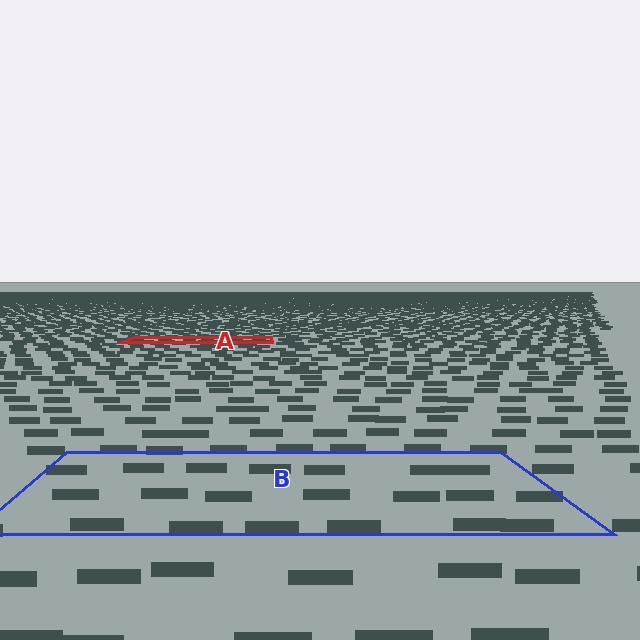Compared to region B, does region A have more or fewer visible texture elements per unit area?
Region A has more texture elements per unit area — they are packed more densely because it is farther away.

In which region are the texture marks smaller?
The texture marks are smaller in region A, because it is farther away.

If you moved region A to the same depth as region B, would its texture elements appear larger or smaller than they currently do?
They would appear larger. At a closer depth, the same texture elements are projected at a bigger on-screen size.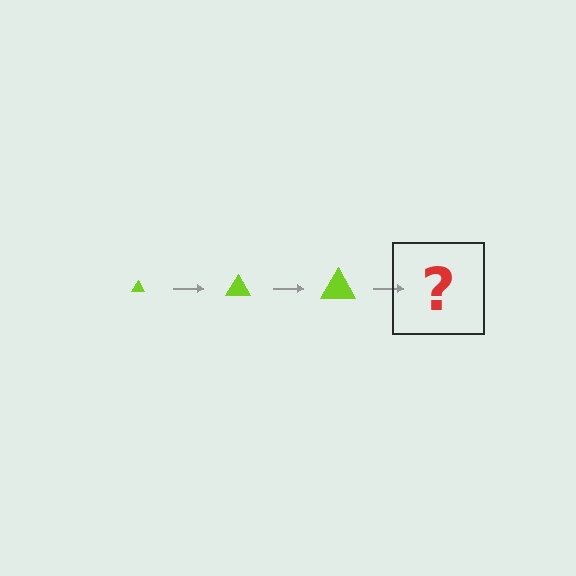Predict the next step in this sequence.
The next step is a lime triangle, larger than the previous one.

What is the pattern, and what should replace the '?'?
The pattern is that the triangle gets progressively larger each step. The '?' should be a lime triangle, larger than the previous one.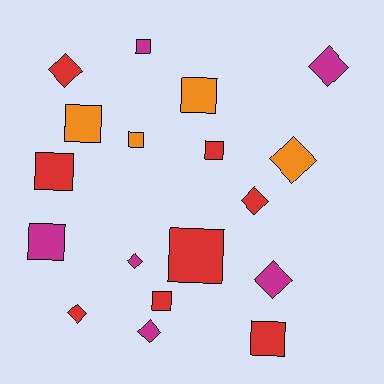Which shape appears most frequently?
Square, with 10 objects.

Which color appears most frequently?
Red, with 8 objects.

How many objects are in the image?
There are 18 objects.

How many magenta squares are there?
There are 2 magenta squares.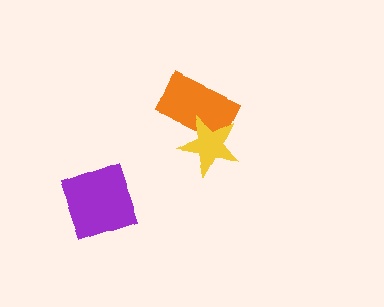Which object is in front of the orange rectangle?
The yellow star is in front of the orange rectangle.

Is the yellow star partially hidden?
No, no other shape covers it.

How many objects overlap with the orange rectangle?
1 object overlaps with the orange rectangle.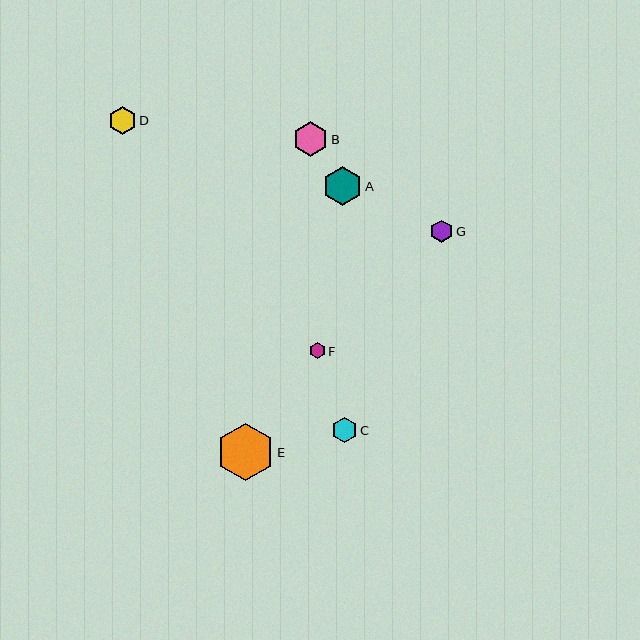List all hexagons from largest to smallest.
From largest to smallest: E, A, B, D, C, G, F.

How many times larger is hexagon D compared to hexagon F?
Hexagon D is approximately 1.8 times the size of hexagon F.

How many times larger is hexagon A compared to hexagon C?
Hexagon A is approximately 1.5 times the size of hexagon C.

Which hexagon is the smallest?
Hexagon F is the smallest with a size of approximately 16 pixels.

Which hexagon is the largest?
Hexagon E is the largest with a size of approximately 58 pixels.